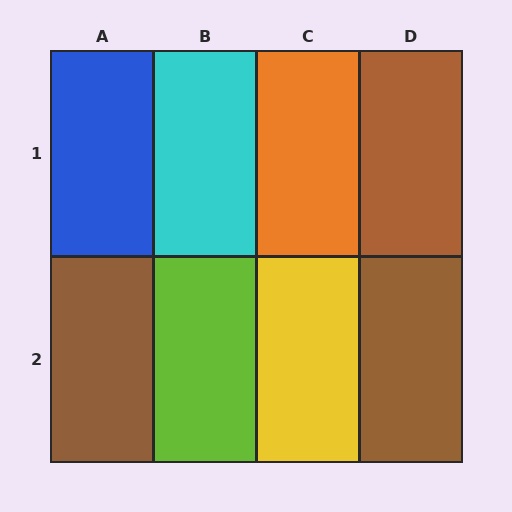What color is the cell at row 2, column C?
Yellow.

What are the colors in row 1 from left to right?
Blue, cyan, orange, brown.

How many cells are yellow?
1 cell is yellow.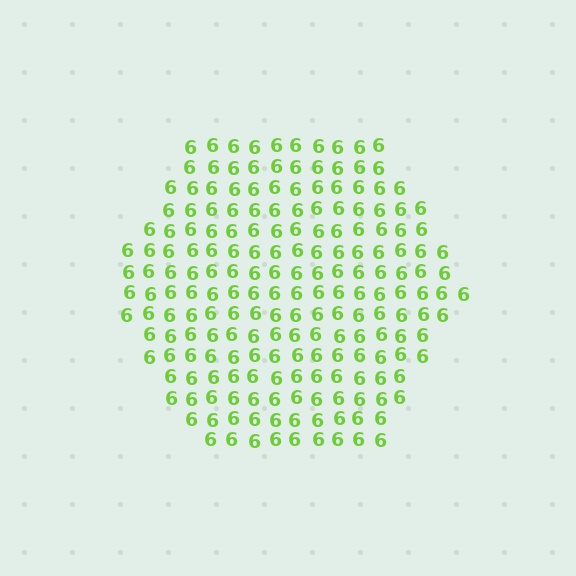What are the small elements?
The small elements are digit 6's.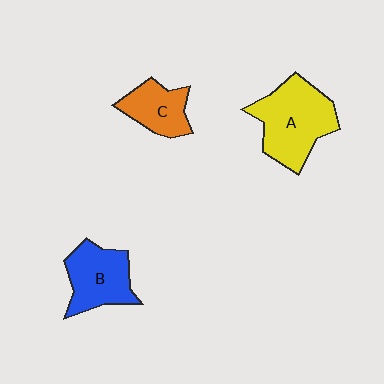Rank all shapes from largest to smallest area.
From largest to smallest: A (yellow), B (blue), C (orange).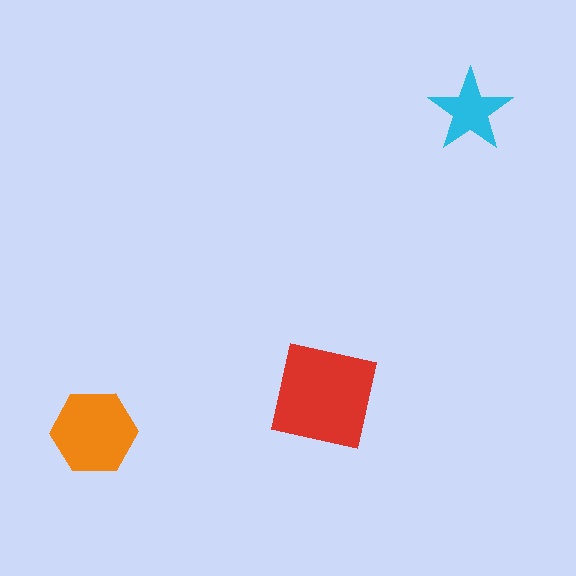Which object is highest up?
The cyan star is topmost.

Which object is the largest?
The red square.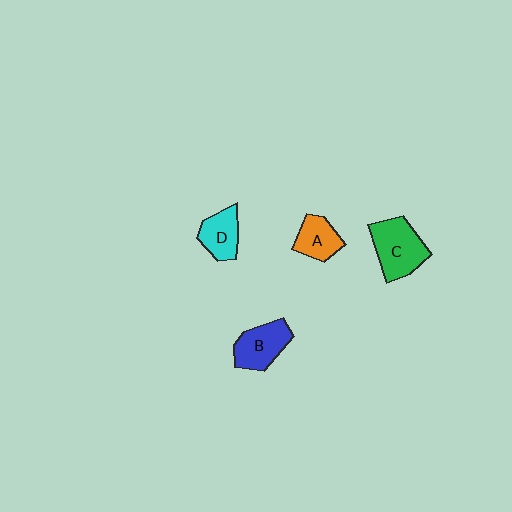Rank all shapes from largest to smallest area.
From largest to smallest: C (green), B (blue), D (cyan), A (orange).